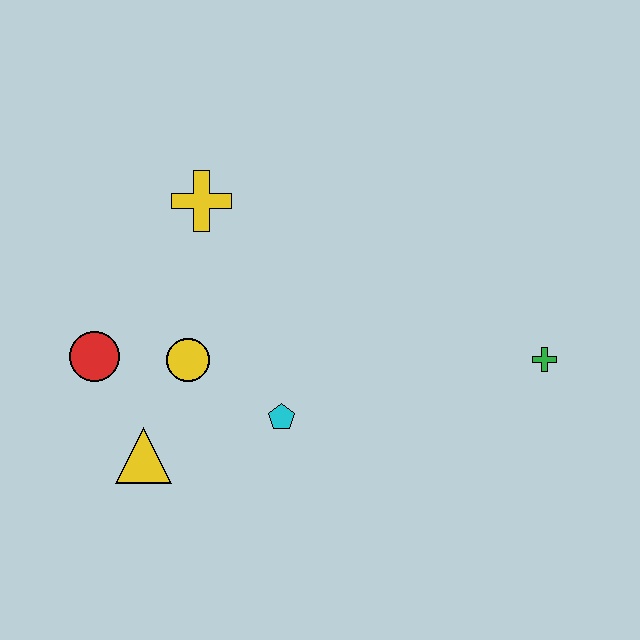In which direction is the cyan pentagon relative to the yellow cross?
The cyan pentagon is below the yellow cross.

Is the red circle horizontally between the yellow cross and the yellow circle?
No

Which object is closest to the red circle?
The yellow circle is closest to the red circle.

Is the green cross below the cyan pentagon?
No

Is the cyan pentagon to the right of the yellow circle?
Yes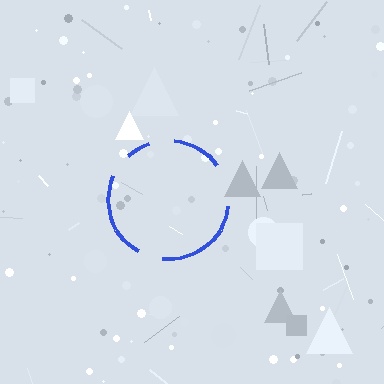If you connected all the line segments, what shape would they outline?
They would outline a circle.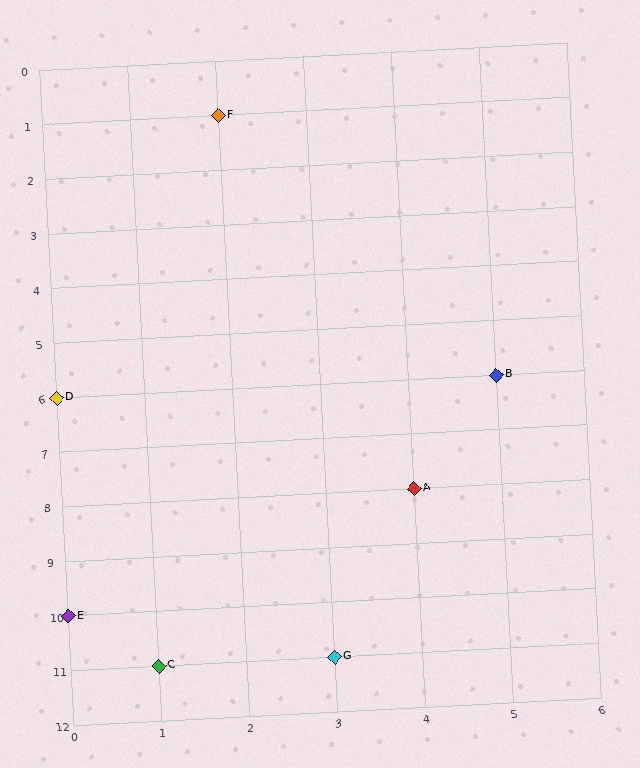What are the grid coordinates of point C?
Point C is at grid coordinates (1, 11).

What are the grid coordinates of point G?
Point G is at grid coordinates (3, 11).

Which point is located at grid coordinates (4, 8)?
Point A is at (4, 8).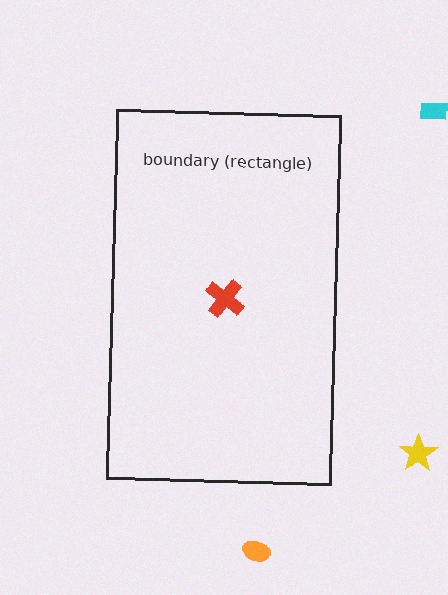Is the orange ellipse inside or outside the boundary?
Outside.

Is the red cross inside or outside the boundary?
Inside.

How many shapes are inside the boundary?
1 inside, 3 outside.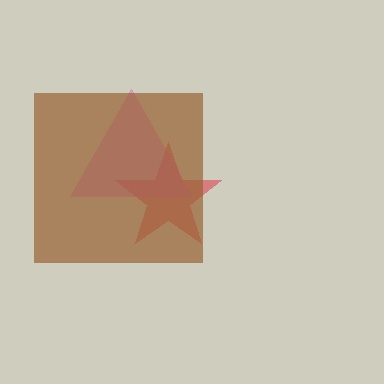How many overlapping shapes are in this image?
There are 3 overlapping shapes in the image.